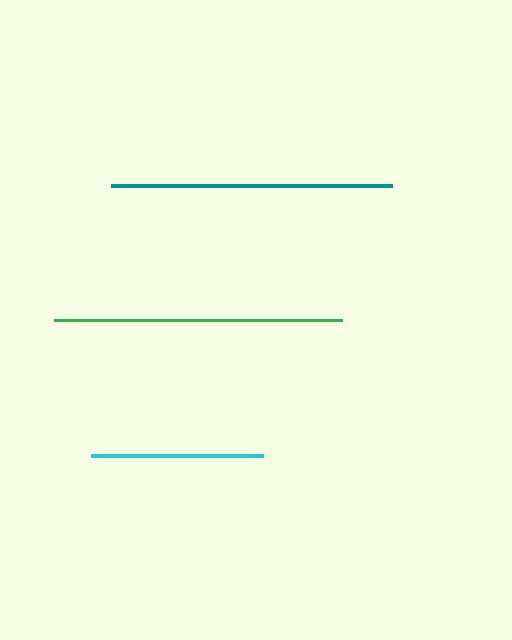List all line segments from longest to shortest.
From longest to shortest: green, teal, cyan.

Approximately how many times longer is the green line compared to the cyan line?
The green line is approximately 1.7 times the length of the cyan line.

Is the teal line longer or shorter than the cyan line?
The teal line is longer than the cyan line.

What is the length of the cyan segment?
The cyan segment is approximately 172 pixels long.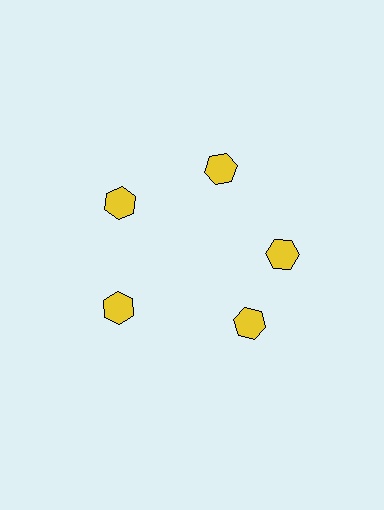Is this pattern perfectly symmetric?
No. The 5 yellow hexagons are arranged in a ring, but one element near the 5 o'clock position is rotated out of alignment along the ring, breaking the 5-fold rotational symmetry.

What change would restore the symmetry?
The symmetry would be restored by rotating it back into even spacing with its neighbors so that all 5 hexagons sit at equal angles and equal distance from the center.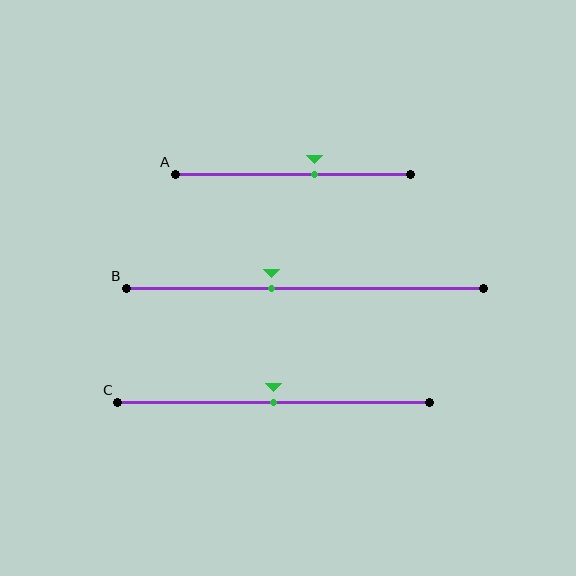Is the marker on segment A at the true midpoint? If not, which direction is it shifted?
No, the marker on segment A is shifted to the right by about 9% of the segment length.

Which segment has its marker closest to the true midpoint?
Segment C has its marker closest to the true midpoint.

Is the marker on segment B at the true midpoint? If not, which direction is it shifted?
No, the marker on segment B is shifted to the left by about 9% of the segment length.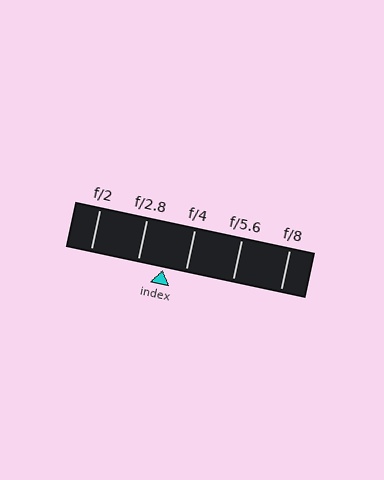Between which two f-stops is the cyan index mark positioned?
The index mark is between f/2.8 and f/4.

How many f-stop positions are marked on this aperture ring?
There are 5 f-stop positions marked.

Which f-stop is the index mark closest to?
The index mark is closest to f/4.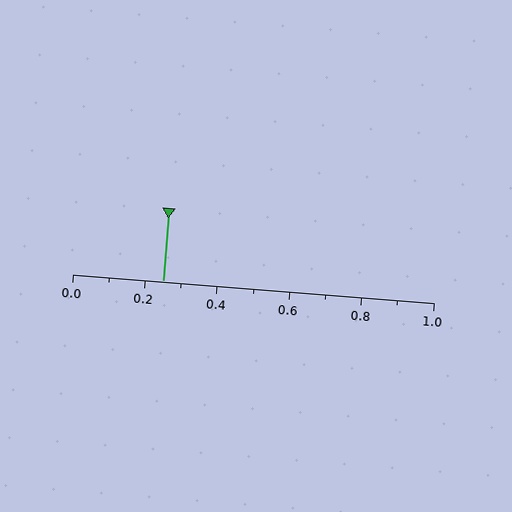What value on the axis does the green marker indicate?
The marker indicates approximately 0.25.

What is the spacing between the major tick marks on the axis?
The major ticks are spaced 0.2 apart.